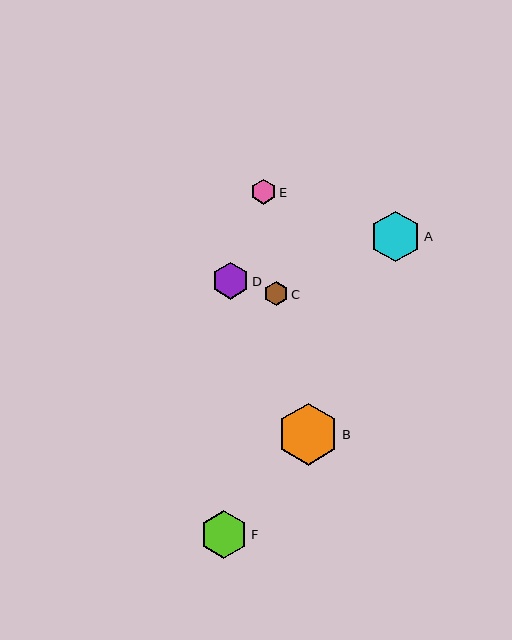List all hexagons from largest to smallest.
From largest to smallest: B, A, F, D, E, C.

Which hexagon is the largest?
Hexagon B is the largest with a size of approximately 61 pixels.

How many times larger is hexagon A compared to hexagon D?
Hexagon A is approximately 1.4 times the size of hexagon D.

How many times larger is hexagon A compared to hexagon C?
Hexagon A is approximately 2.1 times the size of hexagon C.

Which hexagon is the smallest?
Hexagon C is the smallest with a size of approximately 24 pixels.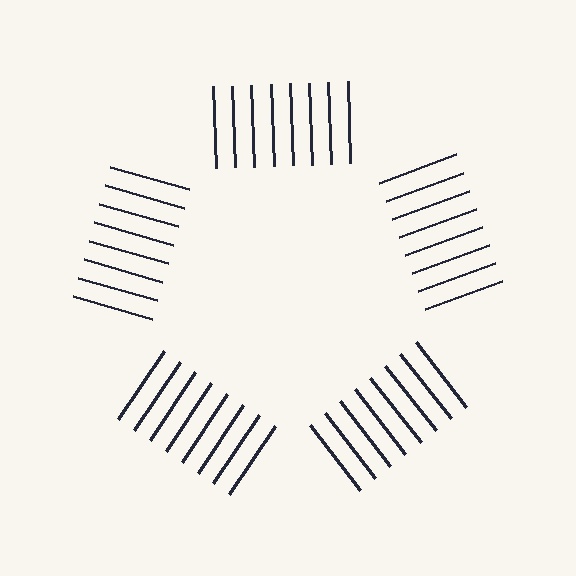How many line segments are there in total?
40 — 8 along each of the 5 edges.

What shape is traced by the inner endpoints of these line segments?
An illusory pentagon — the line segments terminate on its edges but no continuous stroke is drawn.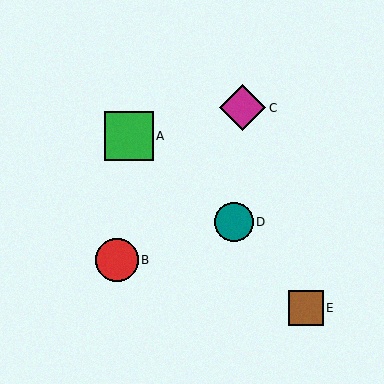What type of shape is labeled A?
Shape A is a green square.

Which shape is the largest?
The green square (labeled A) is the largest.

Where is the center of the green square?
The center of the green square is at (129, 136).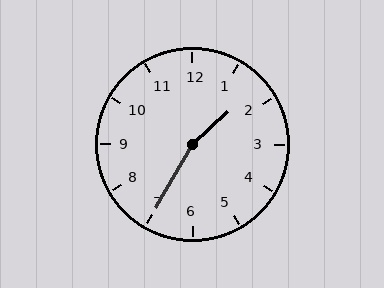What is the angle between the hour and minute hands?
Approximately 162 degrees.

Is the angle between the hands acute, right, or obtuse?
It is obtuse.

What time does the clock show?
1:35.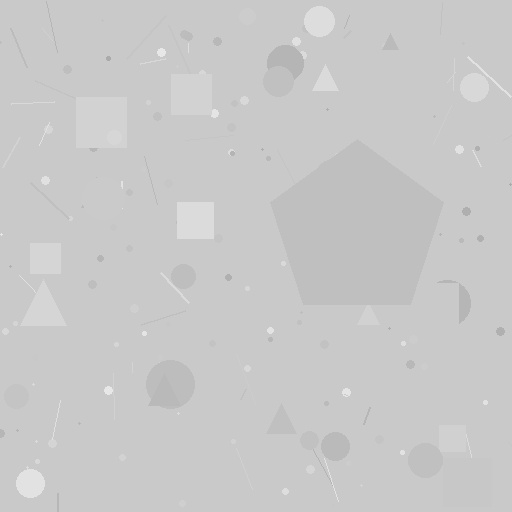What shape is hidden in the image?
A pentagon is hidden in the image.